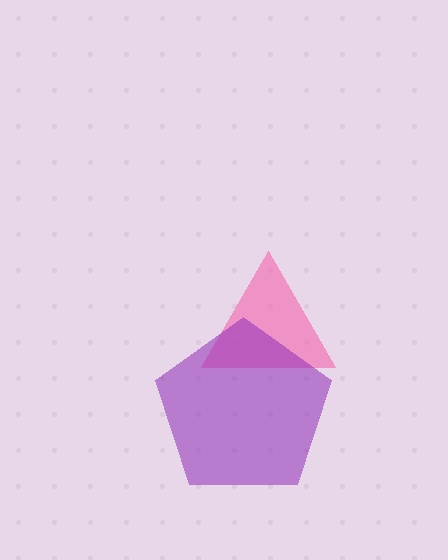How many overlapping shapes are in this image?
There are 2 overlapping shapes in the image.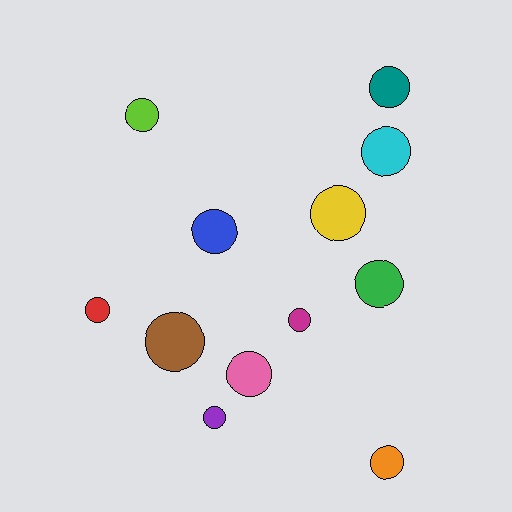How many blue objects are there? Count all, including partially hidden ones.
There is 1 blue object.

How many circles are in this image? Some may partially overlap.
There are 12 circles.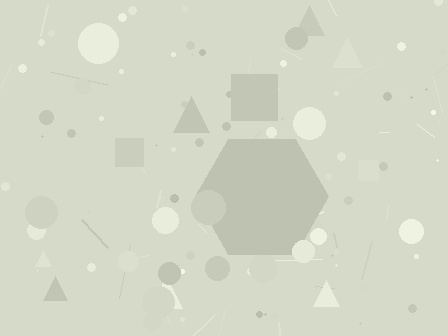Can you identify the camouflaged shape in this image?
The camouflaged shape is a hexagon.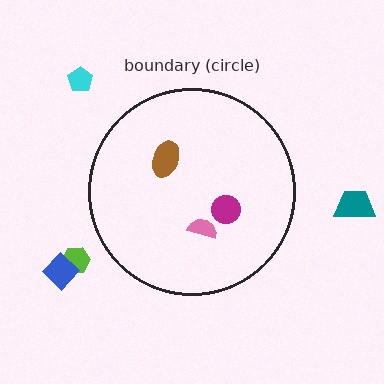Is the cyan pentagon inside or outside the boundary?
Outside.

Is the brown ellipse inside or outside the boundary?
Inside.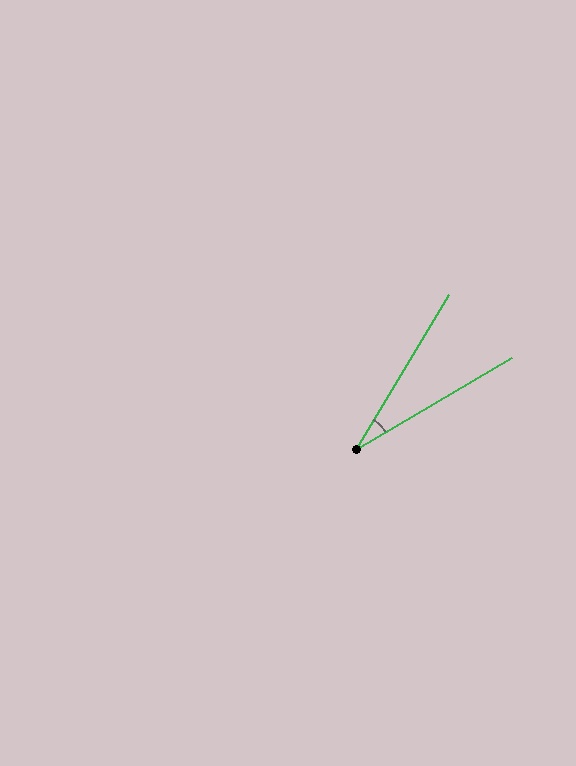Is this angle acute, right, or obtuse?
It is acute.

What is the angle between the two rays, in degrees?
Approximately 29 degrees.